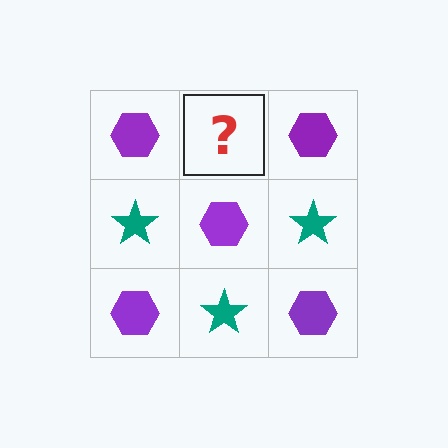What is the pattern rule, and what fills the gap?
The rule is that it alternates purple hexagon and teal star in a checkerboard pattern. The gap should be filled with a teal star.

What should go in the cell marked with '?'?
The missing cell should contain a teal star.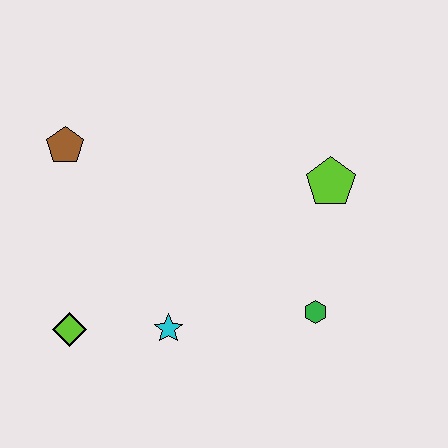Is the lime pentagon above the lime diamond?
Yes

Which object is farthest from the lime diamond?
The lime pentagon is farthest from the lime diamond.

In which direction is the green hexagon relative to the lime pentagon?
The green hexagon is below the lime pentagon.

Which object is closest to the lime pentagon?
The green hexagon is closest to the lime pentagon.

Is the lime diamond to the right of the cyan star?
No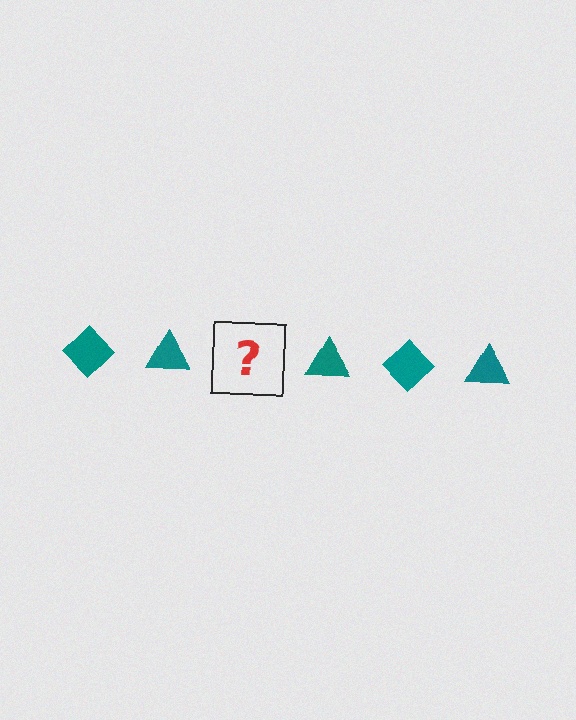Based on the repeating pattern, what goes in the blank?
The blank should be a teal diamond.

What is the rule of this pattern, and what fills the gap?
The rule is that the pattern cycles through diamond, triangle shapes in teal. The gap should be filled with a teal diamond.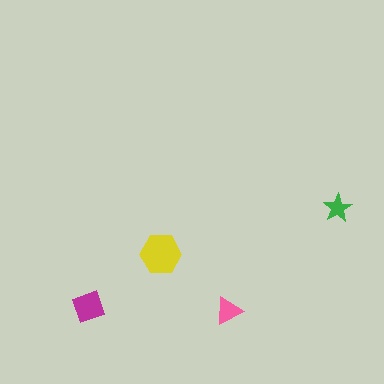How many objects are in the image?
There are 4 objects in the image.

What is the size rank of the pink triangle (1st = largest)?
3rd.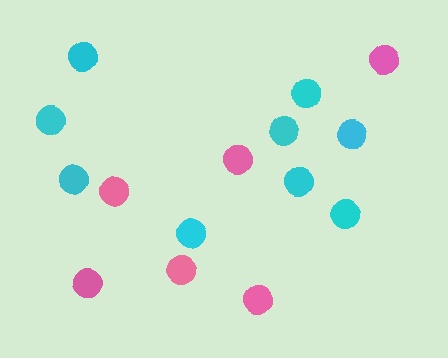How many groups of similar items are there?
There are 2 groups: one group of pink circles (6) and one group of cyan circles (9).